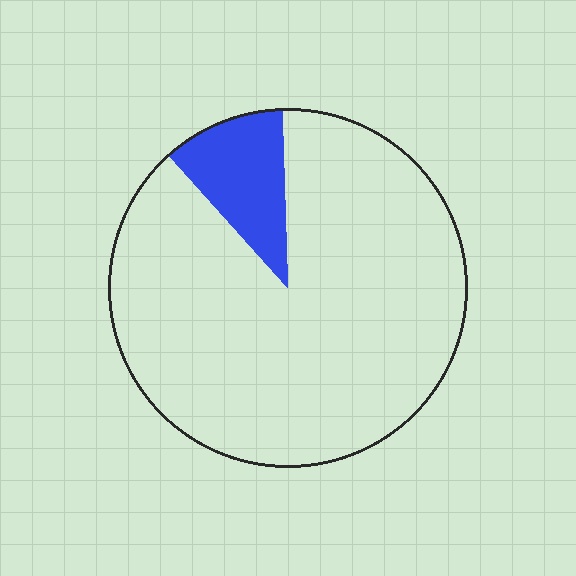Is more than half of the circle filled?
No.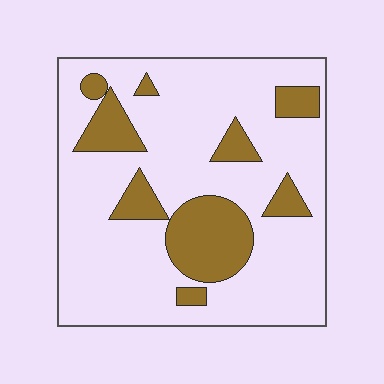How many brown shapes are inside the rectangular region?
9.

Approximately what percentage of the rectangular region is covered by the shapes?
Approximately 20%.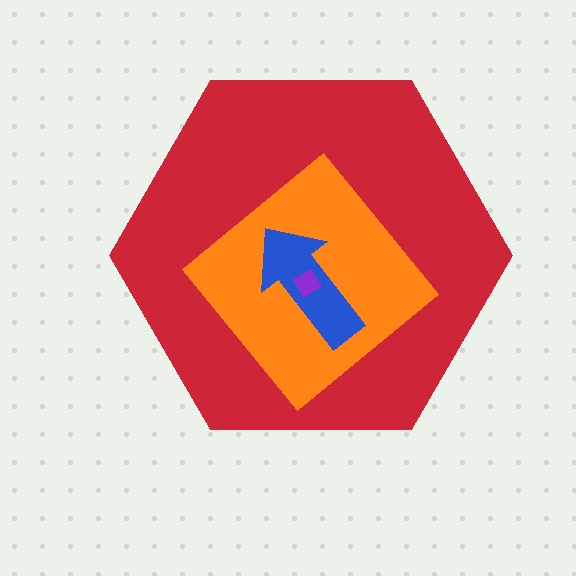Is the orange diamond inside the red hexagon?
Yes.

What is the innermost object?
The purple diamond.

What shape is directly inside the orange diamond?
The blue arrow.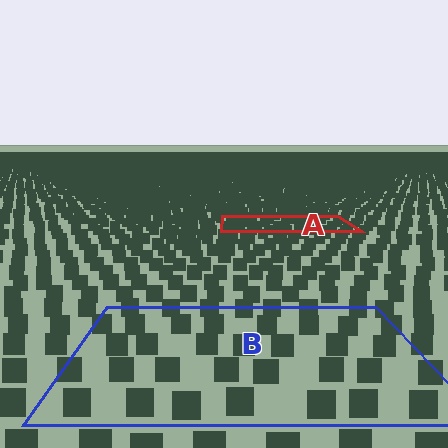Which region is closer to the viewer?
Region B is closer. The texture elements there are larger and more spread out.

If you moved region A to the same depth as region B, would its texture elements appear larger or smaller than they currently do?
They would appear larger. At a closer depth, the same texture elements are projected at a bigger on-screen size.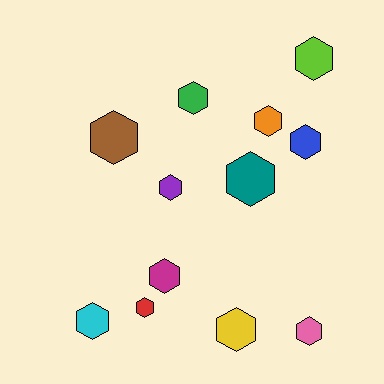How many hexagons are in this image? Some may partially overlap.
There are 12 hexagons.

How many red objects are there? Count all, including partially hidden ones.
There is 1 red object.